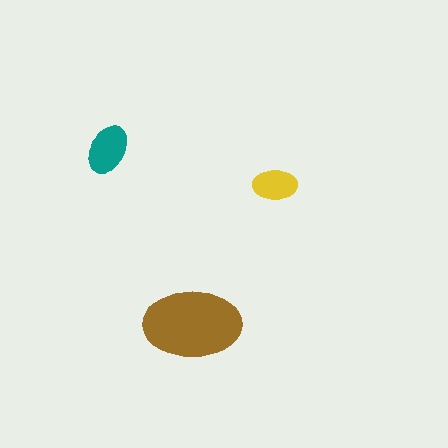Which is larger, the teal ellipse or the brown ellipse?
The brown one.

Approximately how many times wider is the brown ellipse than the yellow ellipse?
About 2 times wider.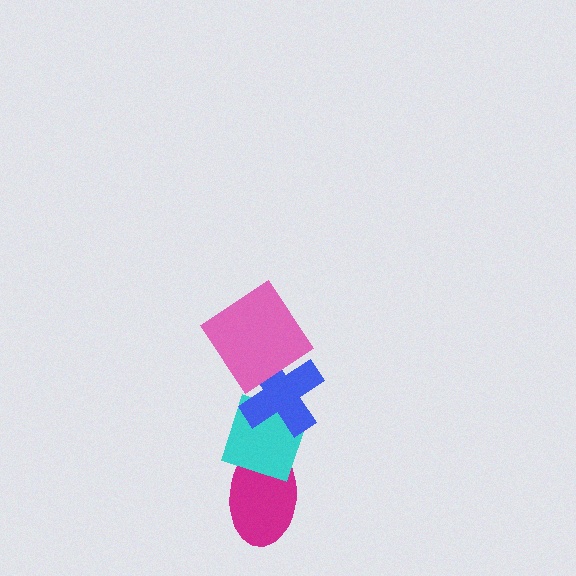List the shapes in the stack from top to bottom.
From top to bottom: the pink diamond, the blue cross, the cyan diamond, the magenta ellipse.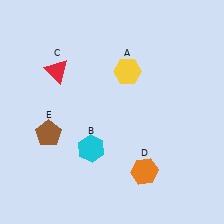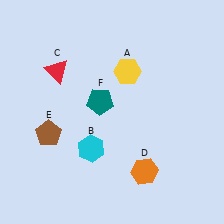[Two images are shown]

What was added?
A teal pentagon (F) was added in Image 2.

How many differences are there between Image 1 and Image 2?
There is 1 difference between the two images.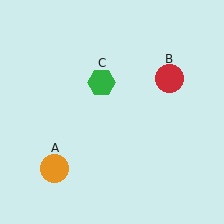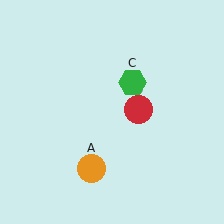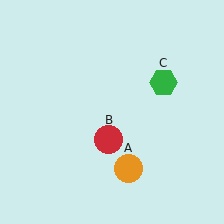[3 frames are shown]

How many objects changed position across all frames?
3 objects changed position: orange circle (object A), red circle (object B), green hexagon (object C).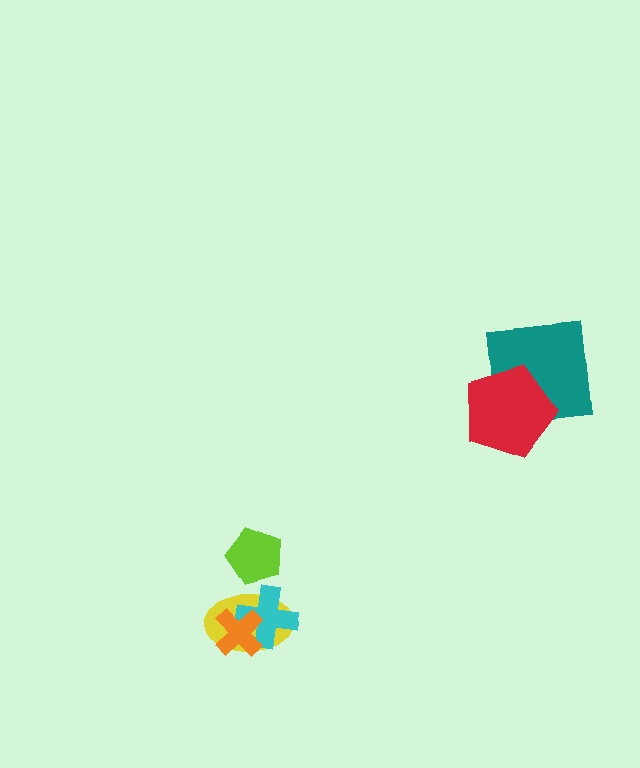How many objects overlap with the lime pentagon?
1 object overlaps with the lime pentagon.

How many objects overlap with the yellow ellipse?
3 objects overlap with the yellow ellipse.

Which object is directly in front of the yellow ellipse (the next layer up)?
The cyan cross is directly in front of the yellow ellipse.